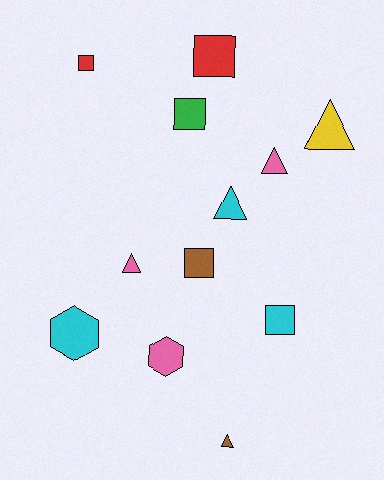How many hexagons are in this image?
There are 2 hexagons.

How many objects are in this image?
There are 12 objects.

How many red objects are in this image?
There are 2 red objects.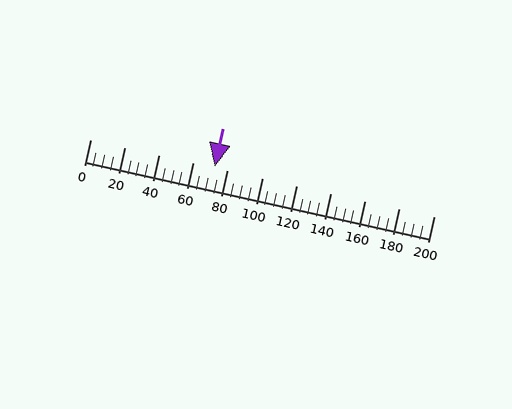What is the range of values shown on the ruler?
The ruler shows values from 0 to 200.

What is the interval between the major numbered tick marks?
The major tick marks are spaced 20 units apart.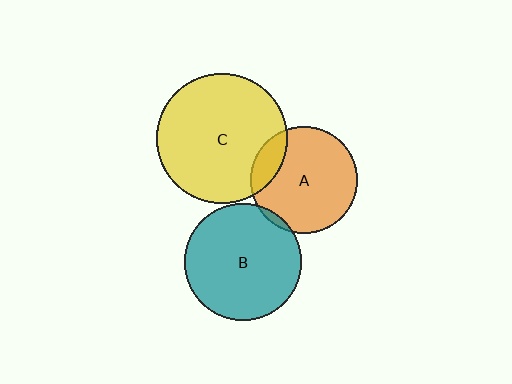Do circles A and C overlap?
Yes.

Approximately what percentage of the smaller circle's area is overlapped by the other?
Approximately 15%.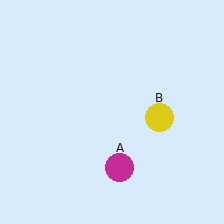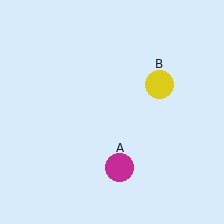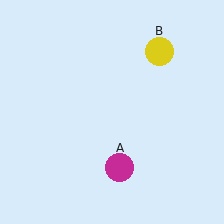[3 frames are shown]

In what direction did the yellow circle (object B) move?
The yellow circle (object B) moved up.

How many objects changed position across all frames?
1 object changed position: yellow circle (object B).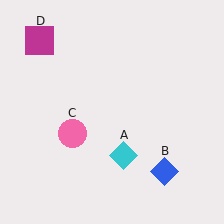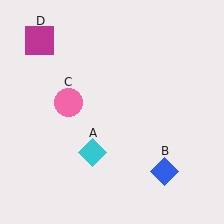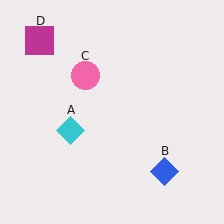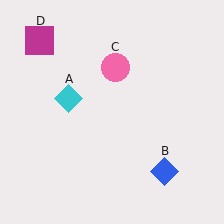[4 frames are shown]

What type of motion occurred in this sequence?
The cyan diamond (object A), pink circle (object C) rotated clockwise around the center of the scene.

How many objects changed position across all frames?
2 objects changed position: cyan diamond (object A), pink circle (object C).